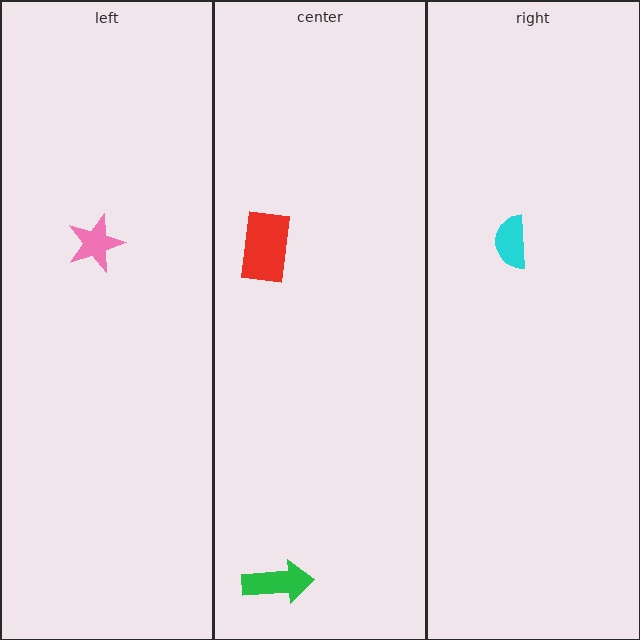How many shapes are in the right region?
1.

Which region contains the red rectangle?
The center region.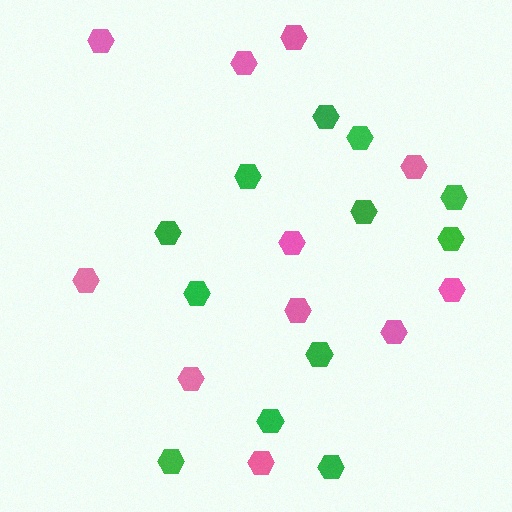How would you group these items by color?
There are 2 groups: one group of green hexagons (12) and one group of pink hexagons (11).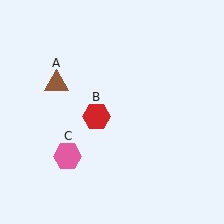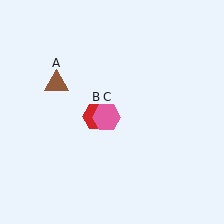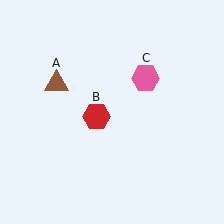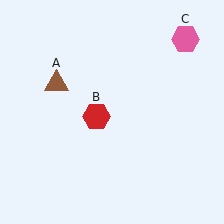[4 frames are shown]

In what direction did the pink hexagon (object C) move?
The pink hexagon (object C) moved up and to the right.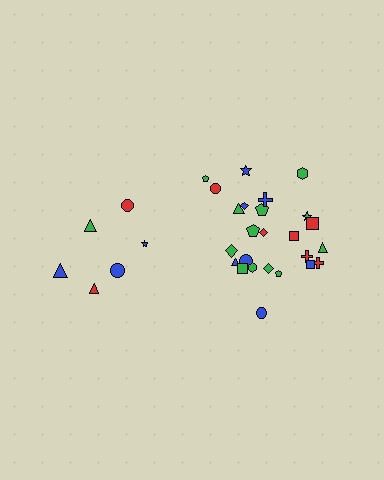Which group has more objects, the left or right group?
The right group.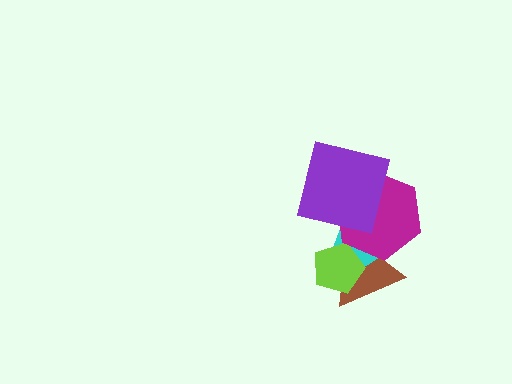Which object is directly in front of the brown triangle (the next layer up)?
The cyan pentagon is directly in front of the brown triangle.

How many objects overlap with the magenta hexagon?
3 objects overlap with the magenta hexagon.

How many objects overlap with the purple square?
1 object overlaps with the purple square.